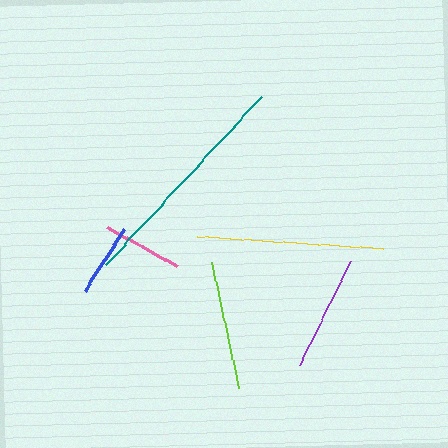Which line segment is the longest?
The teal line is the longest at approximately 229 pixels.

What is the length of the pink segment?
The pink segment is approximately 80 pixels long.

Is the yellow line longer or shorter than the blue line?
The yellow line is longer than the blue line.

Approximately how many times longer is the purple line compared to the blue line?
The purple line is approximately 1.6 times the length of the blue line.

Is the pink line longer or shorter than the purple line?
The purple line is longer than the pink line.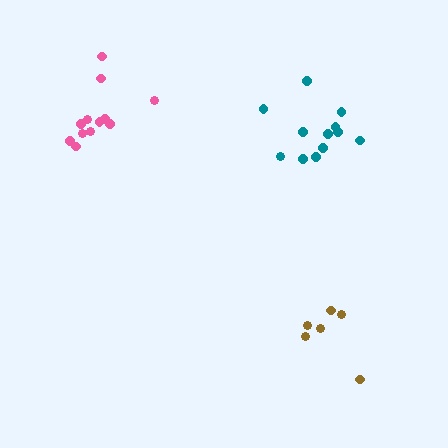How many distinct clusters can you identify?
There are 3 distinct clusters.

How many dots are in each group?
Group 1: 12 dots, Group 2: 12 dots, Group 3: 6 dots (30 total).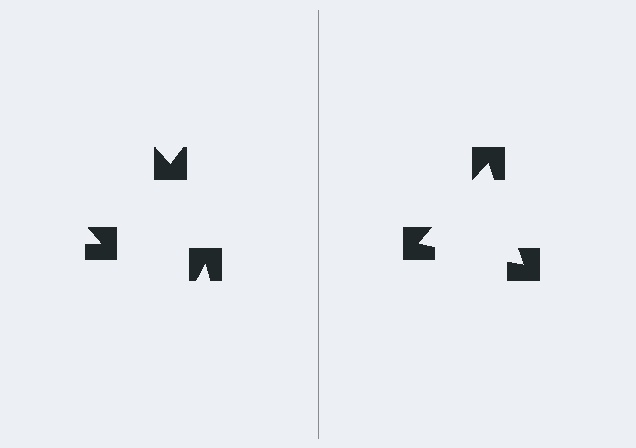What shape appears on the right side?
An illusory triangle.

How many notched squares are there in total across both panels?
6 — 3 on each side.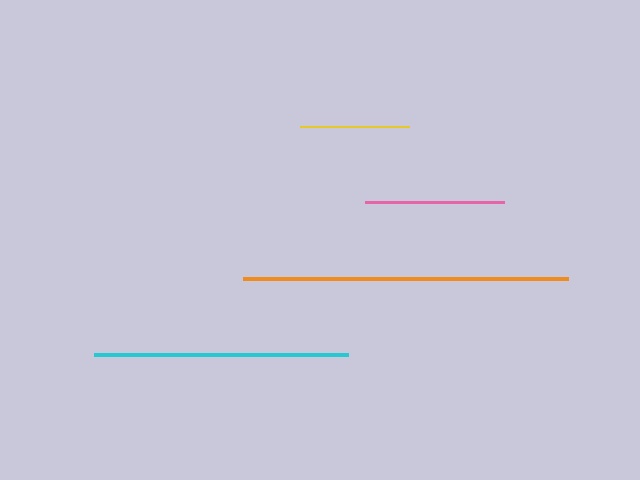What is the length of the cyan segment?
The cyan segment is approximately 254 pixels long.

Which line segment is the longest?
The orange line is the longest at approximately 326 pixels.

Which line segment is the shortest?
The yellow line is the shortest at approximately 110 pixels.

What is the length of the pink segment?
The pink segment is approximately 139 pixels long.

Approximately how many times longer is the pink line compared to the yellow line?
The pink line is approximately 1.3 times the length of the yellow line.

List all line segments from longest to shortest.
From longest to shortest: orange, cyan, pink, yellow.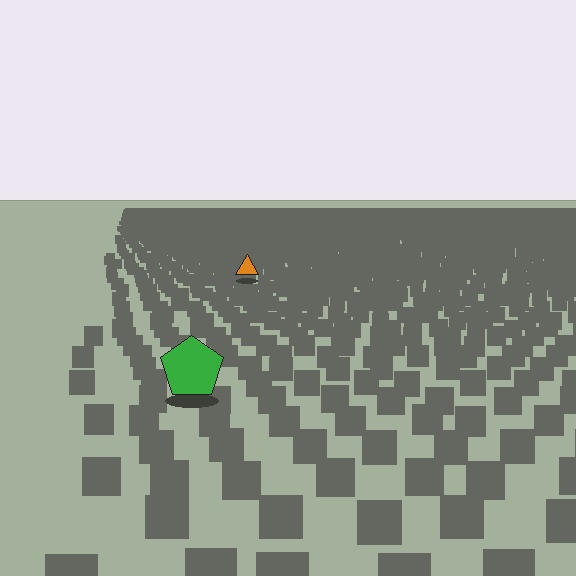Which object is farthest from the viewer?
The orange triangle is farthest from the viewer. It appears smaller and the ground texture around it is denser.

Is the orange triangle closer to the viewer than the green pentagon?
No. The green pentagon is closer — you can tell from the texture gradient: the ground texture is coarser near it.